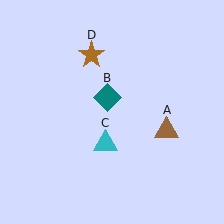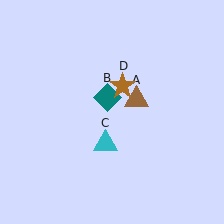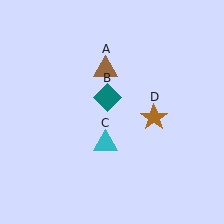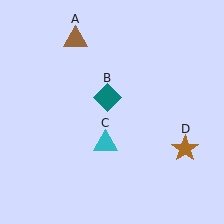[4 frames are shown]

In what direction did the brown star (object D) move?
The brown star (object D) moved down and to the right.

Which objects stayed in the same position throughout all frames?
Teal diamond (object B) and cyan triangle (object C) remained stationary.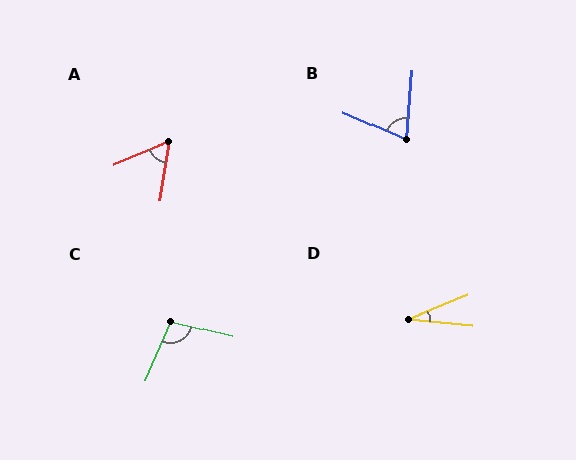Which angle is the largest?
C, at approximately 99 degrees.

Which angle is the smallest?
D, at approximately 28 degrees.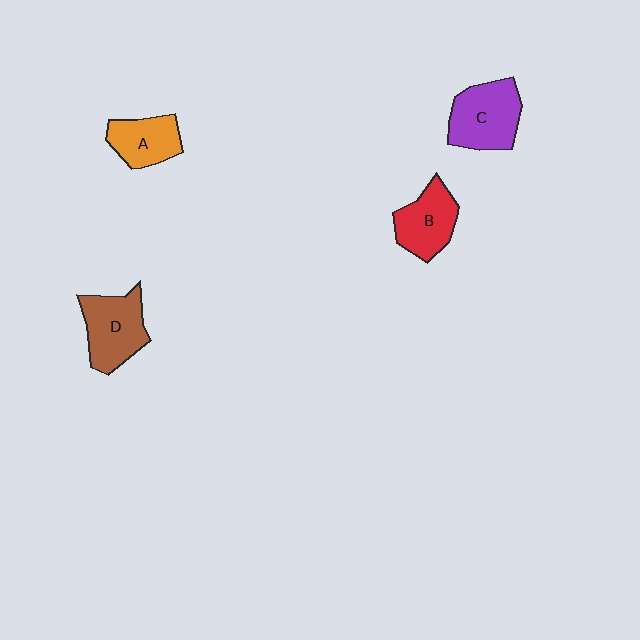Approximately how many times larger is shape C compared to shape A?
Approximately 1.4 times.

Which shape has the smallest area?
Shape A (orange).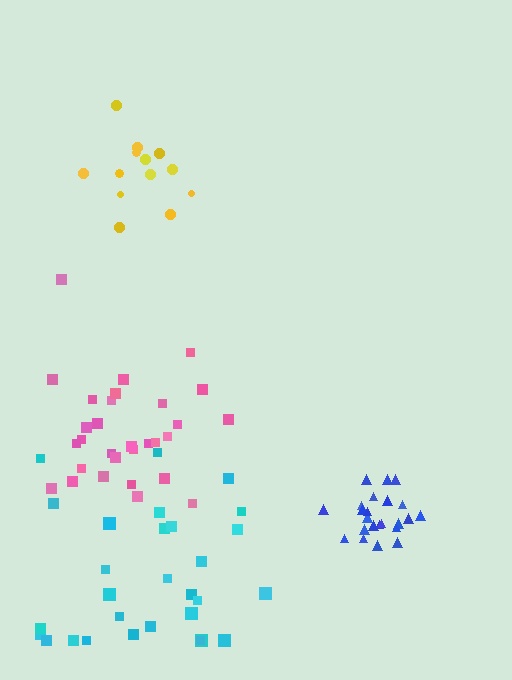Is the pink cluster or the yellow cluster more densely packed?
Pink.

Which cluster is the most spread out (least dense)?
Cyan.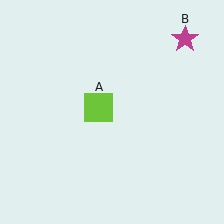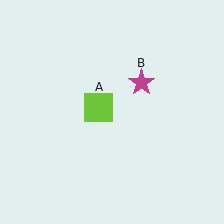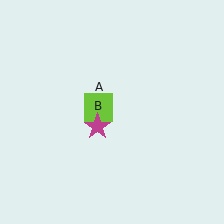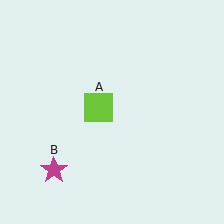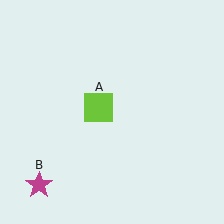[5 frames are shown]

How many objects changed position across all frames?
1 object changed position: magenta star (object B).